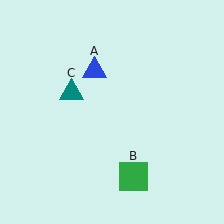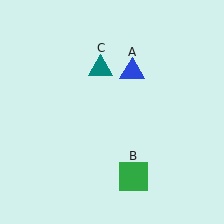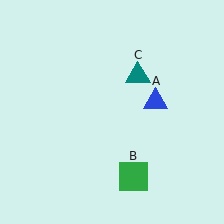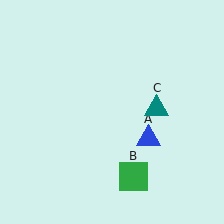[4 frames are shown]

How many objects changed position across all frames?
2 objects changed position: blue triangle (object A), teal triangle (object C).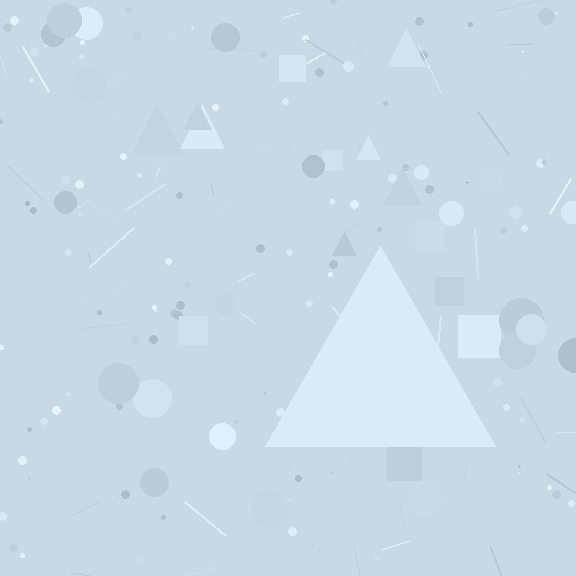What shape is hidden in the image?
A triangle is hidden in the image.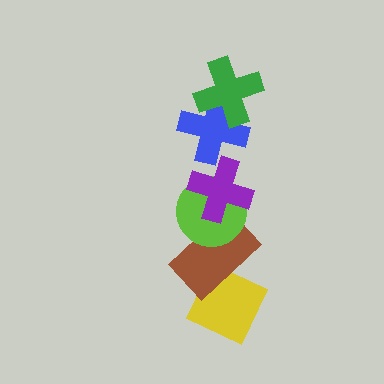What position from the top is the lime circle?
The lime circle is 4th from the top.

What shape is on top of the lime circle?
The purple cross is on top of the lime circle.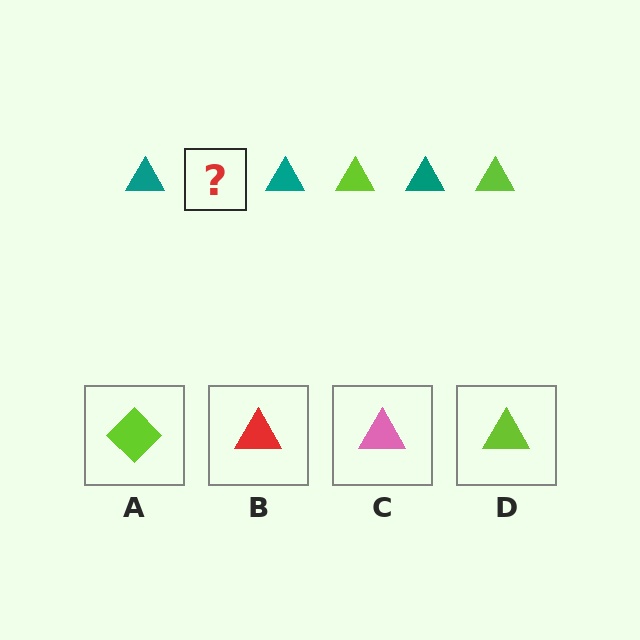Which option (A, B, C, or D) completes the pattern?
D.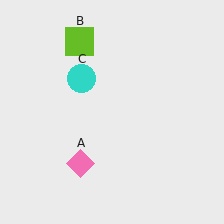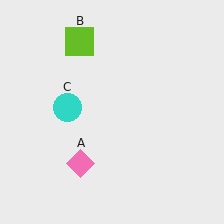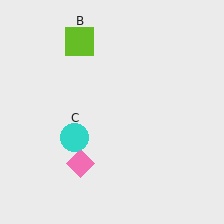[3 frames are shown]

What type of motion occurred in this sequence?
The cyan circle (object C) rotated counterclockwise around the center of the scene.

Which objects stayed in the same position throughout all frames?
Pink diamond (object A) and lime square (object B) remained stationary.